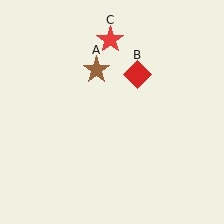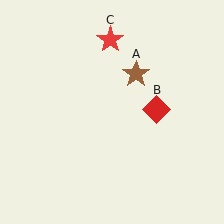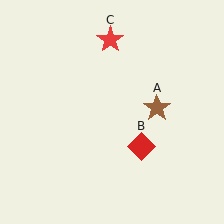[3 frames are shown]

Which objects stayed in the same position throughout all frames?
Red star (object C) remained stationary.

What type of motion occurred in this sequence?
The brown star (object A), red diamond (object B) rotated clockwise around the center of the scene.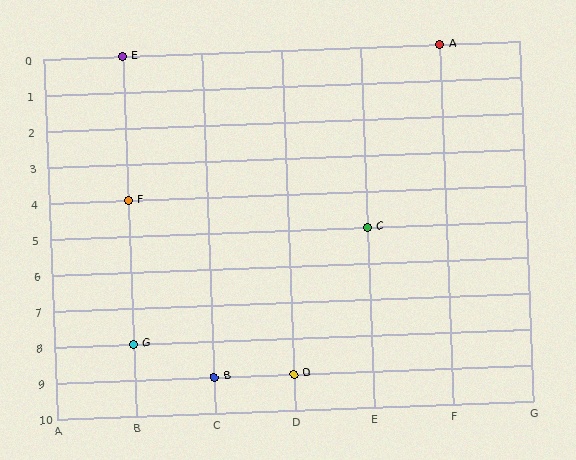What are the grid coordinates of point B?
Point B is at grid coordinates (C, 9).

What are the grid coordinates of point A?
Point A is at grid coordinates (F, 0).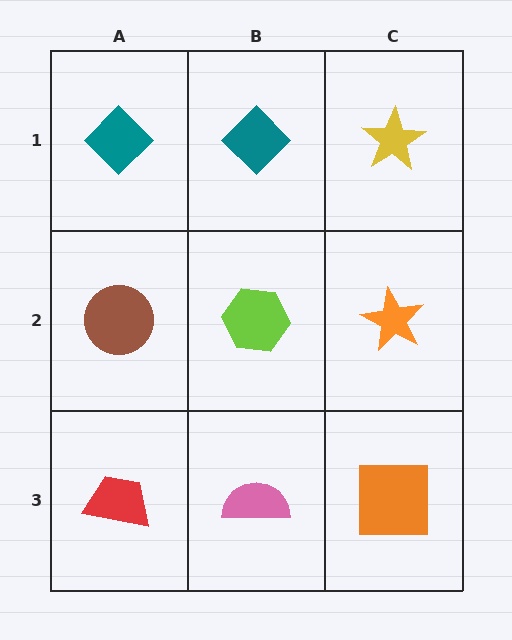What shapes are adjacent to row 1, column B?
A lime hexagon (row 2, column B), a teal diamond (row 1, column A), a yellow star (row 1, column C).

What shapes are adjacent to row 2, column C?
A yellow star (row 1, column C), an orange square (row 3, column C), a lime hexagon (row 2, column B).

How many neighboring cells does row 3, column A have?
2.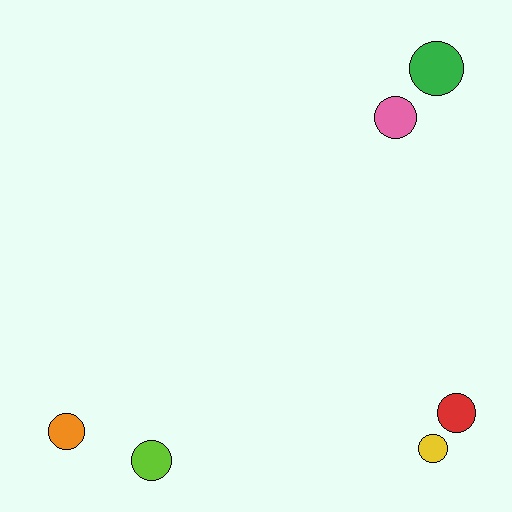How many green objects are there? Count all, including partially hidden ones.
There is 1 green object.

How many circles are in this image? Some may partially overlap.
There are 6 circles.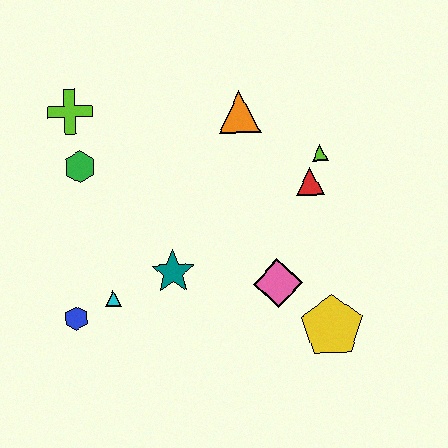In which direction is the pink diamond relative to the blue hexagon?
The pink diamond is to the right of the blue hexagon.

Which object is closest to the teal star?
The cyan triangle is closest to the teal star.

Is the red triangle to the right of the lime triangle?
No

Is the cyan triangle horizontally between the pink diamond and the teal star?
No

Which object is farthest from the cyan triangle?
The lime triangle is farthest from the cyan triangle.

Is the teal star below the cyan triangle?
No